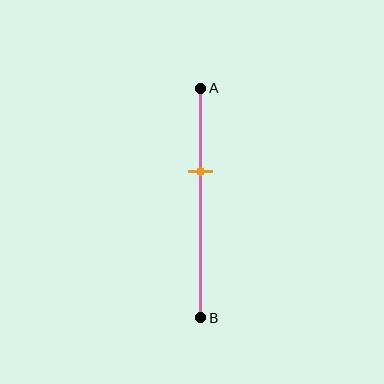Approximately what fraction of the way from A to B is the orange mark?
The orange mark is approximately 35% of the way from A to B.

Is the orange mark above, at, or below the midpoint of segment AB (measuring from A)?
The orange mark is above the midpoint of segment AB.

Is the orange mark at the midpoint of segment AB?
No, the mark is at about 35% from A, not at the 50% midpoint.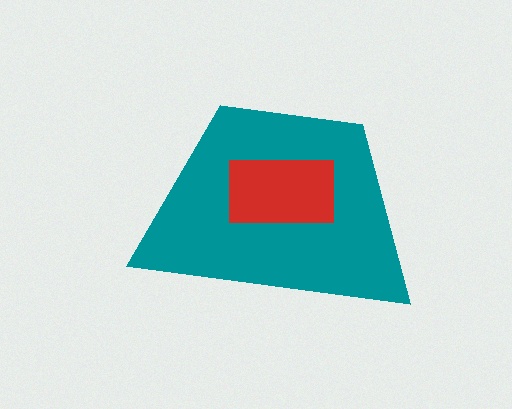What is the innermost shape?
The red rectangle.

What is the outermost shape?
The teal trapezoid.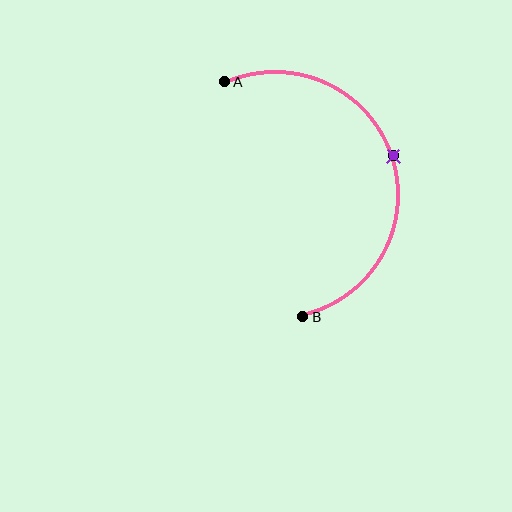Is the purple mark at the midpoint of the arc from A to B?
Yes. The purple mark lies on the arc at equal arc-length from both A and B — it is the arc midpoint.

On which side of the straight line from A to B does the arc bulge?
The arc bulges to the right of the straight line connecting A and B.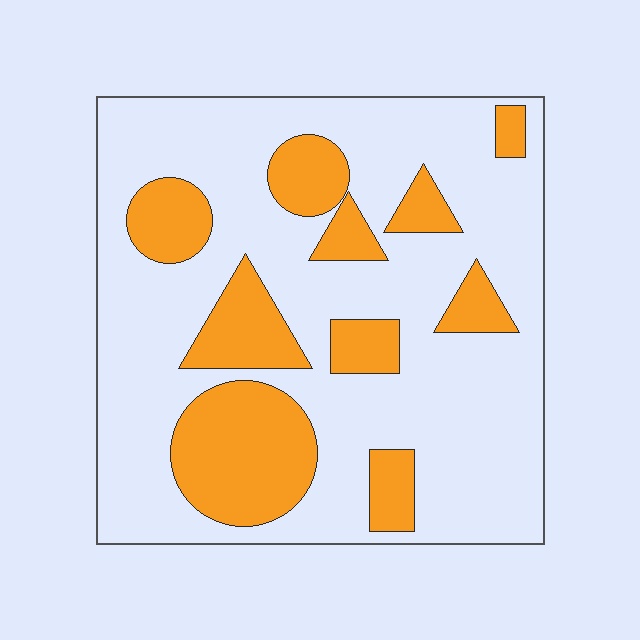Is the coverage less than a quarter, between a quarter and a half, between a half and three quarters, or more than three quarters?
Between a quarter and a half.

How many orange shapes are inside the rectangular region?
10.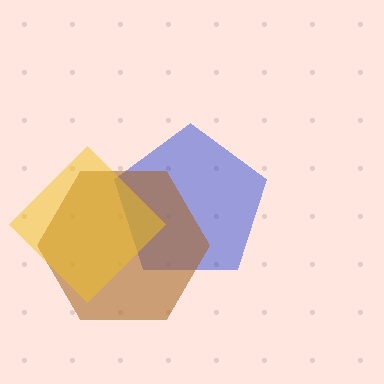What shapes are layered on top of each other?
The layered shapes are: a blue pentagon, a brown hexagon, a yellow diamond.